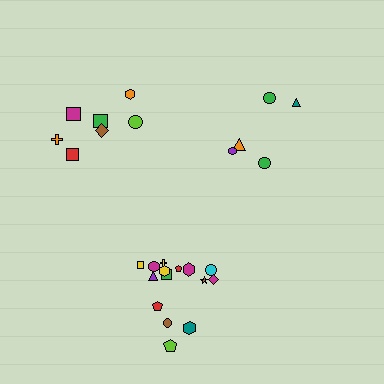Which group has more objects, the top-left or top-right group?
The top-left group.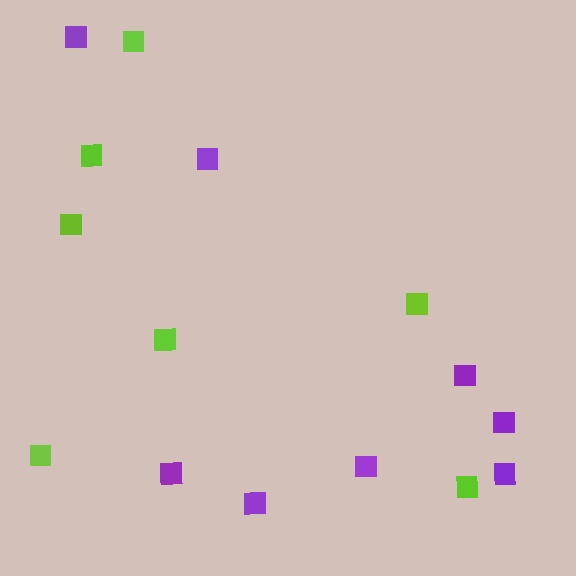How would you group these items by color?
There are 2 groups: one group of lime squares (7) and one group of purple squares (8).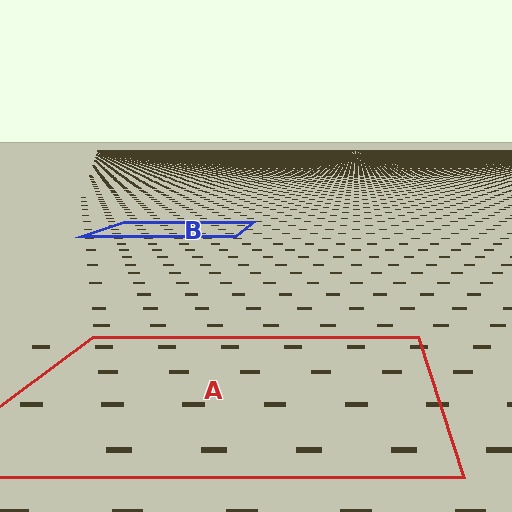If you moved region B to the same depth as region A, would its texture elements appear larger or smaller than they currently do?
They would appear larger. At a closer depth, the same texture elements are projected at a bigger on-screen size.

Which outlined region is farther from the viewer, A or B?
Region B is farther from the viewer — the texture elements inside it appear smaller and more densely packed.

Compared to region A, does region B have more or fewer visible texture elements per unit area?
Region B has more texture elements per unit area — they are packed more densely because it is farther away.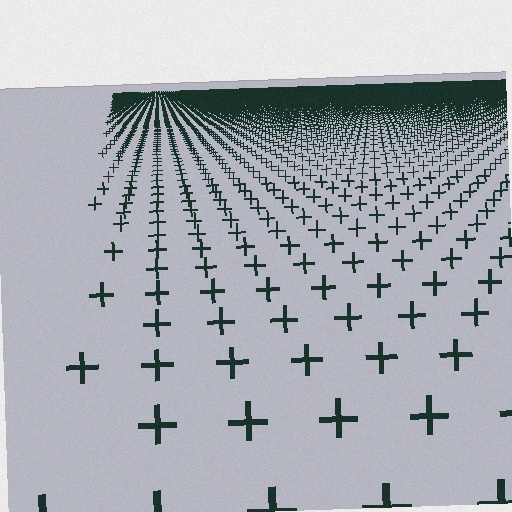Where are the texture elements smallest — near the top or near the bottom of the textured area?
Near the top.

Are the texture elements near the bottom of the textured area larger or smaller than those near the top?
Larger. Near the bottom, elements are closer to the viewer and appear at a bigger on-screen size.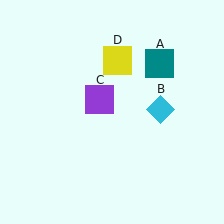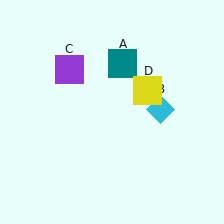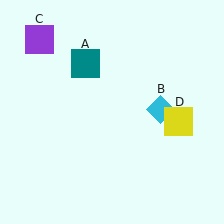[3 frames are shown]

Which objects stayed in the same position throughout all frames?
Cyan diamond (object B) remained stationary.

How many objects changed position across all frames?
3 objects changed position: teal square (object A), purple square (object C), yellow square (object D).